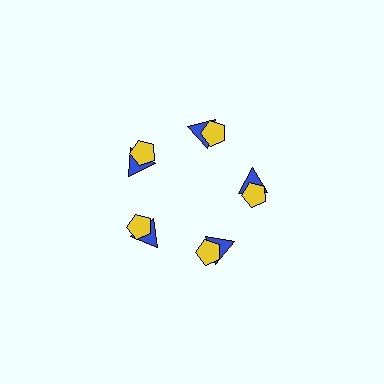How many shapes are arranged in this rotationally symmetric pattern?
There are 10 shapes, arranged in 5 groups of 2.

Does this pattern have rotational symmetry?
Yes, this pattern has 5-fold rotational symmetry. It looks the same after rotating 72 degrees around the center.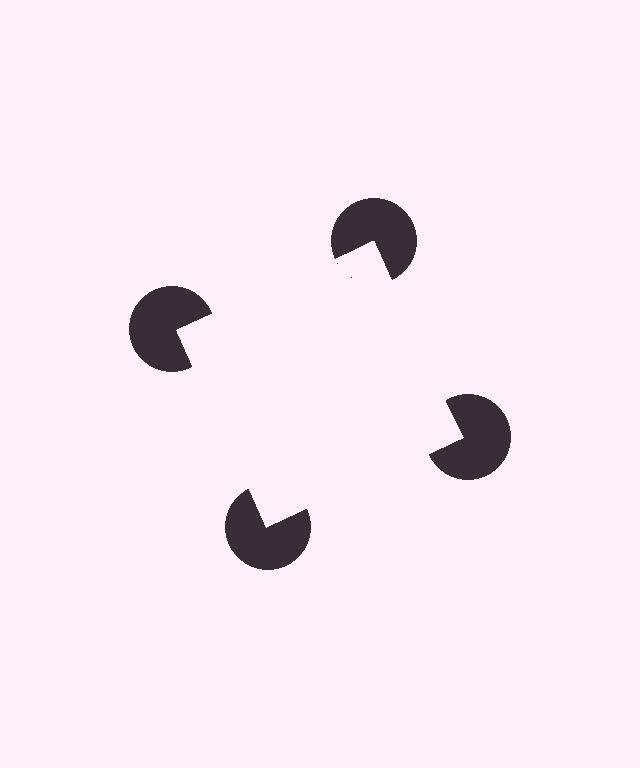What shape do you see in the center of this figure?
An illusory square — its edges are inferred from the aligned wedge cuts in the pac-man discs, not physically drawn.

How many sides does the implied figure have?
4 sides.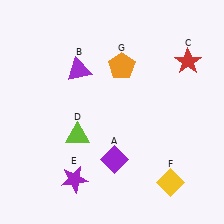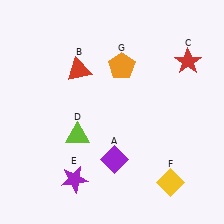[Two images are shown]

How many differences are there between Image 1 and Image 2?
There is 1 difference between the two images.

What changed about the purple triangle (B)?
In Image 1, B is purple. In Image 2, it changed to red.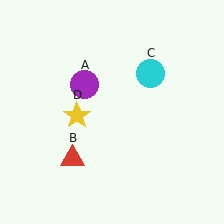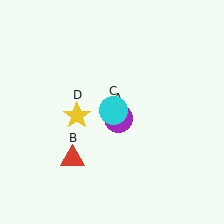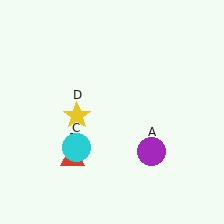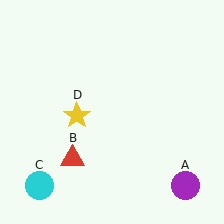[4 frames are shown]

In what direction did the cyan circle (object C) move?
The cyan circle (object C) moved down and to the left.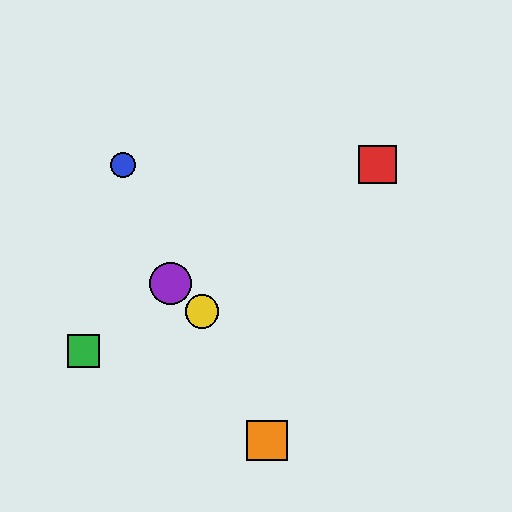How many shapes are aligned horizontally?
2 shapes (the red square, the blue circle) are aligned horizontally.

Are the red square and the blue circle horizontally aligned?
Yes, both are at y≈165.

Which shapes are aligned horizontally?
The red square, the blue circle are aligned horizontally.